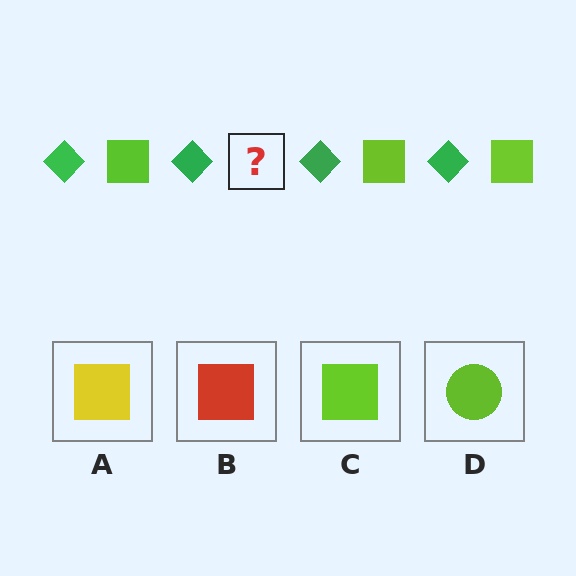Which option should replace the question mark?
Option C.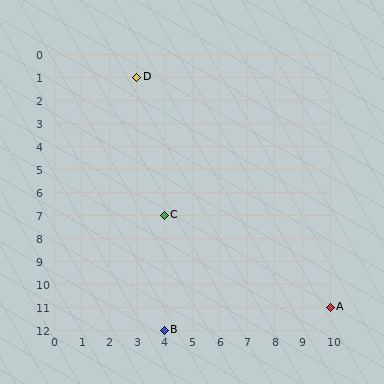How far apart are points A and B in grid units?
Points A and B are 6 columns and 1 row apart (about 6.1 grid units diagonally).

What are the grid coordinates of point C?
Point C is at grid coordinates (4, 7).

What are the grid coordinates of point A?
Point A is at grid coordinates (10, 11).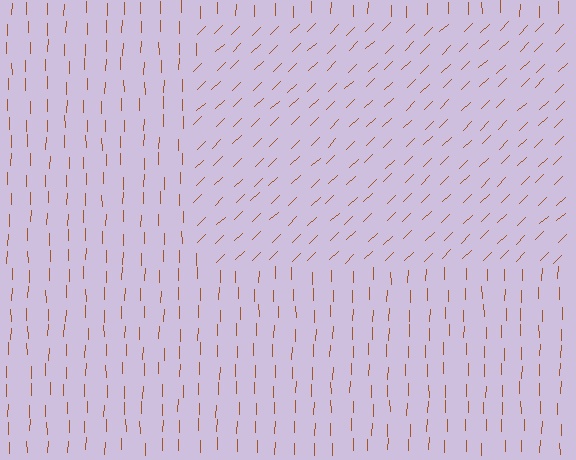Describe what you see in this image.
The image is filled with small brown line segments. A rectangle region in the image has lines oriented differently from the surrounding lines, creating a visible texture boundary.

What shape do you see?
I see a rectangle.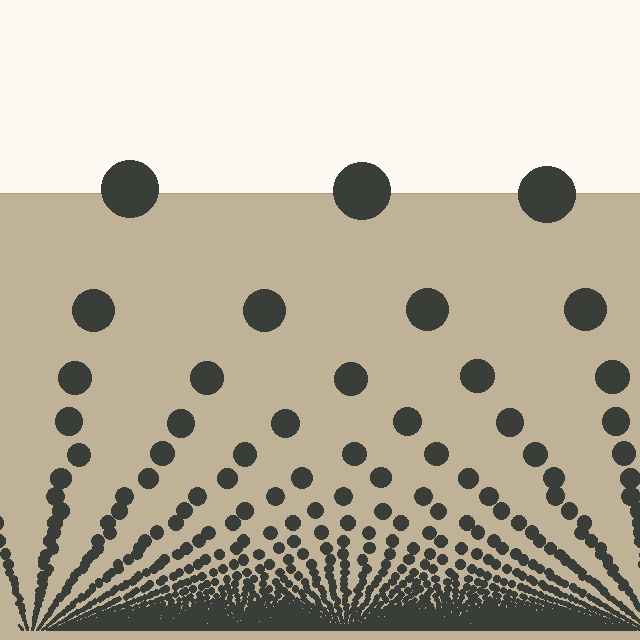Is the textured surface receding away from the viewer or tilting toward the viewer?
The surface appears to tilt toward the viewer. Texture elements get larger and sparser toward the top.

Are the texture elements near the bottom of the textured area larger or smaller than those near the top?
Smaller. The gradient is inverted — elements near the bottom are smaller and denser.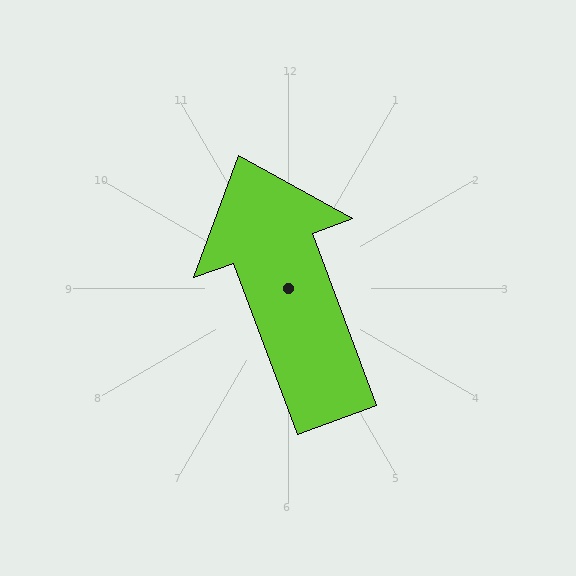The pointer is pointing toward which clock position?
Roughly 11 o'clock.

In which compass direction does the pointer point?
North.